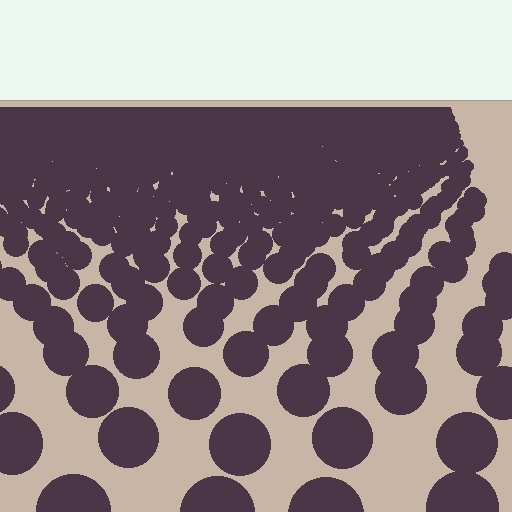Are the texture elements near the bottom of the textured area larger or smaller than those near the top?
Larger. Near the bottom, elements are closer to the viewer and appear at a bigger on-screen size.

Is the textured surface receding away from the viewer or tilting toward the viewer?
The surface is receding away from the viewer. Texture elements get smaller and denser toward the top.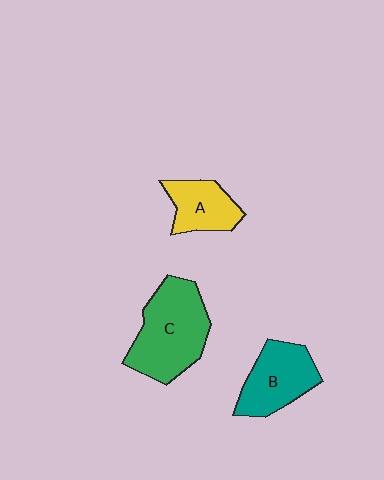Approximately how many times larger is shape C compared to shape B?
Approximately 1.4 times.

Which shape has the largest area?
Shape C (green).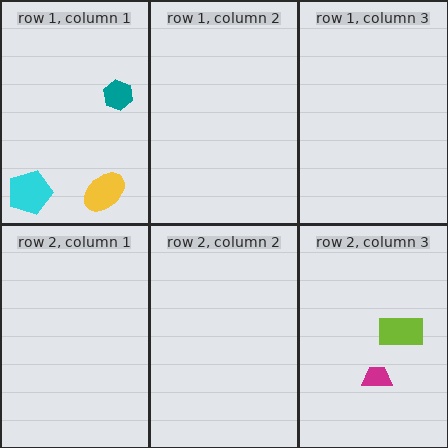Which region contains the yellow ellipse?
The row 1, column 1 region.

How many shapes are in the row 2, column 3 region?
2.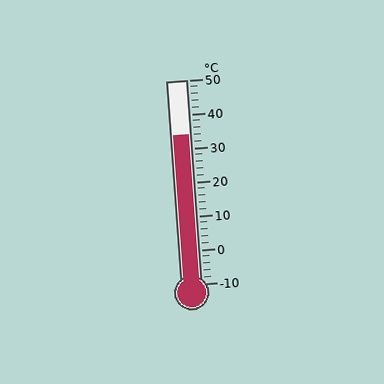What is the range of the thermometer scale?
The thermometer scale ranges from -10°C to 50°C.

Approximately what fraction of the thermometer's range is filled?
The thermometer is filled to approximately 75% of its range.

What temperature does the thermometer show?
The thermometer shows approximately 34°C.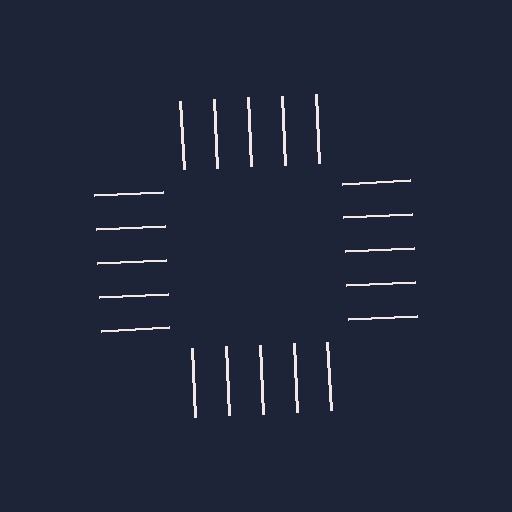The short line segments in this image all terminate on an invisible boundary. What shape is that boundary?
An illusory square — the line segments terminate on its edges but no continuous stroke is drawn.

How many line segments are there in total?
20 — 5 along each of the 4 edges.